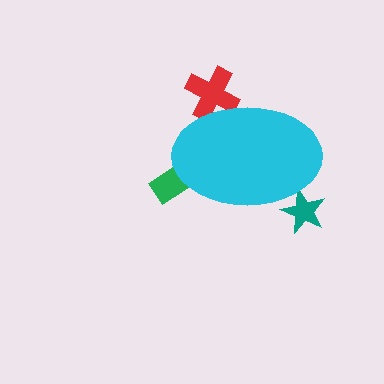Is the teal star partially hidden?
Yes, the teal star is partially hidden behind the cyan ellipse.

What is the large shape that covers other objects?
A cyan ellipse.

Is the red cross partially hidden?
Yes, the red cross is partially hidden behind the cyan ellipse.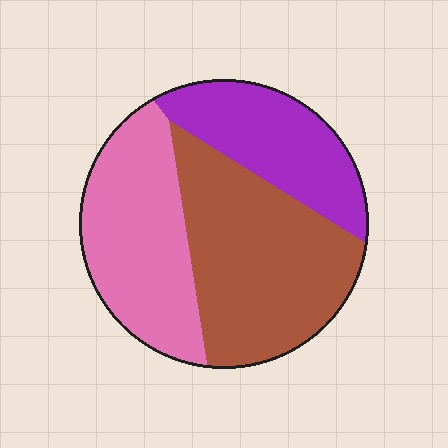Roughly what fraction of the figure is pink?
Pink covers 33% of the figure.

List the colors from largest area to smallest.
From largest to smallest: brown, pink, purple.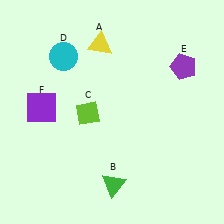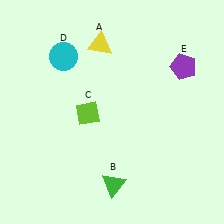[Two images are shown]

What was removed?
The purple square (F) was removed in Image 2.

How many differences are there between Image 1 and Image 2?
There is 1 difference between the two images.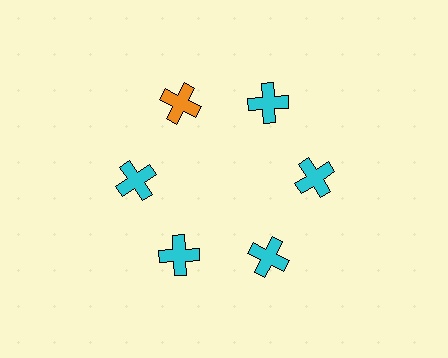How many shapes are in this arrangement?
There are 6 shapes arranged in a ring pattern.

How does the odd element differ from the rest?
It has a different color: orange instead of cyan.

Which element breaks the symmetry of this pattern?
The orange cross at roughly the 11 o'clock position breaks the symmetry. All other shapes are cyan crosses.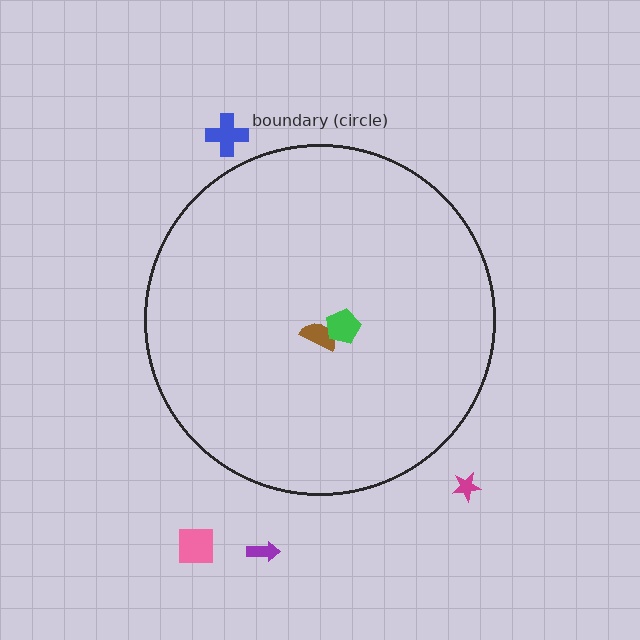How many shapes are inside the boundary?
2 inside, 4 outside.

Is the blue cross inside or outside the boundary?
Outside.